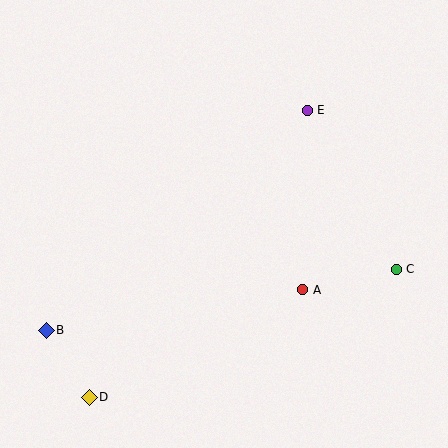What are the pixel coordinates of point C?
Point C is at (396, 269).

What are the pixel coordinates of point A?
Point A is at (303, 290).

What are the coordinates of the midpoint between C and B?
The midpoint between C and B is at (221, 300).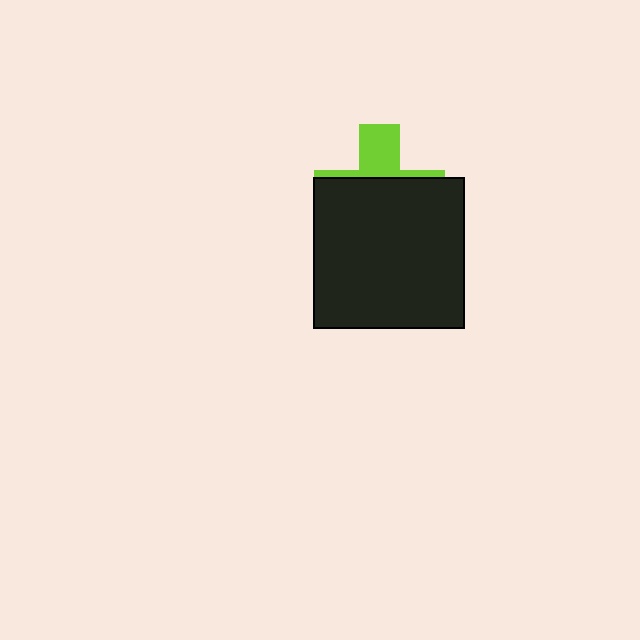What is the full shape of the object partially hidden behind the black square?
The partially hidden object is a lime cross.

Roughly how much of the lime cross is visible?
A small part of it is visible (roughly 32%).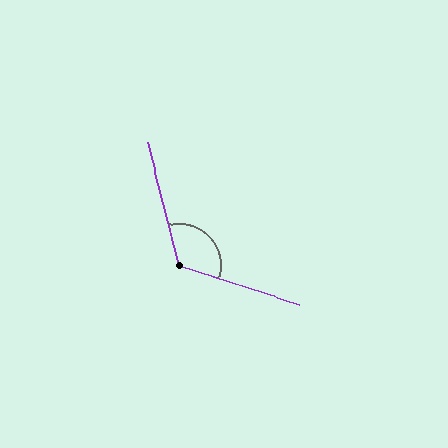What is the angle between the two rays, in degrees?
Approximately 122 degrees.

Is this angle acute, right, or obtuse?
It is obtuse.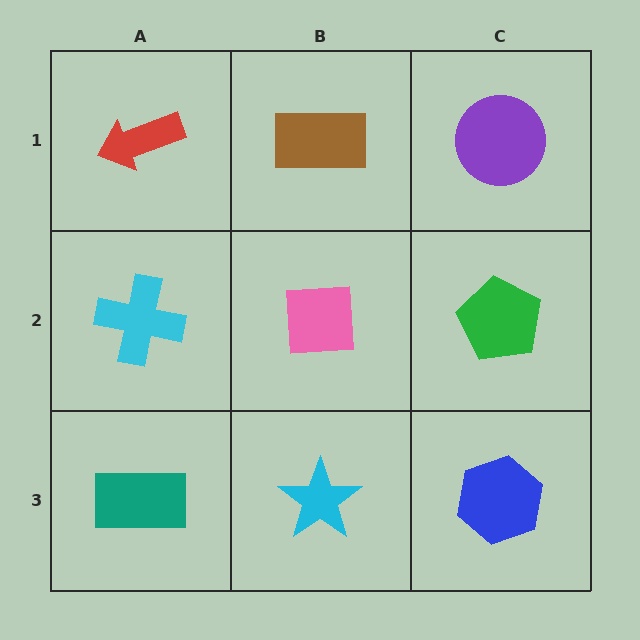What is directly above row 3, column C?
A green pentagon.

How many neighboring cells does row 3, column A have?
2.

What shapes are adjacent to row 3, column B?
A pink square (row 2, column B), a teal rectangle (row 3, column A), a blue hexagon (row 3, column C).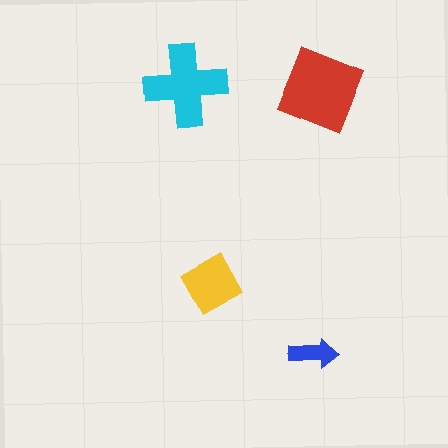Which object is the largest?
The red square.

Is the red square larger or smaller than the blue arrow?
Larger.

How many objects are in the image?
There are 4 objects in the image.